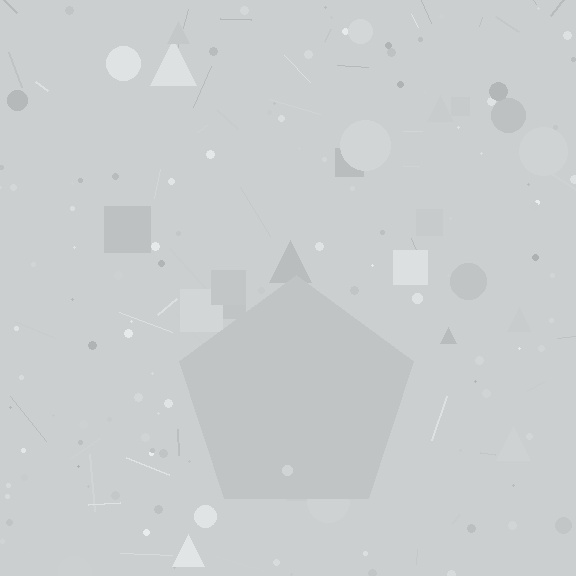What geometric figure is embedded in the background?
A pentagon is embedded in the background.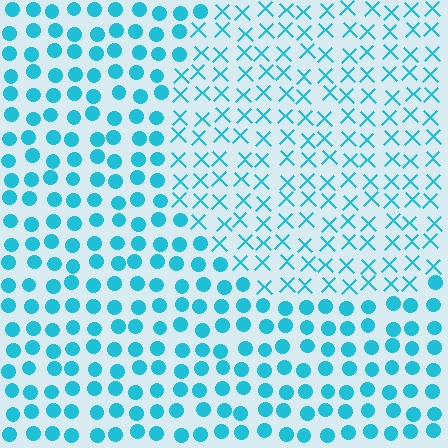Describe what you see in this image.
The image is filled with small cyan elements arranged in a uniform grid. A circle-shaped region contains X marks, while the surrounding area contains circles. The boundary is defined purely by the change in element shape.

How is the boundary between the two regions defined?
The boundary is defined by a change in element shape: X marks inside vs. circles outside. All elements share the same color and spacing.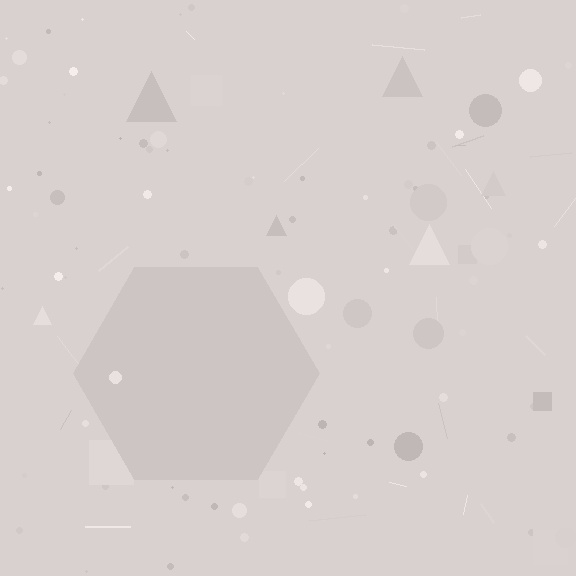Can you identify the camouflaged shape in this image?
The camouflaged shape is a hexagon.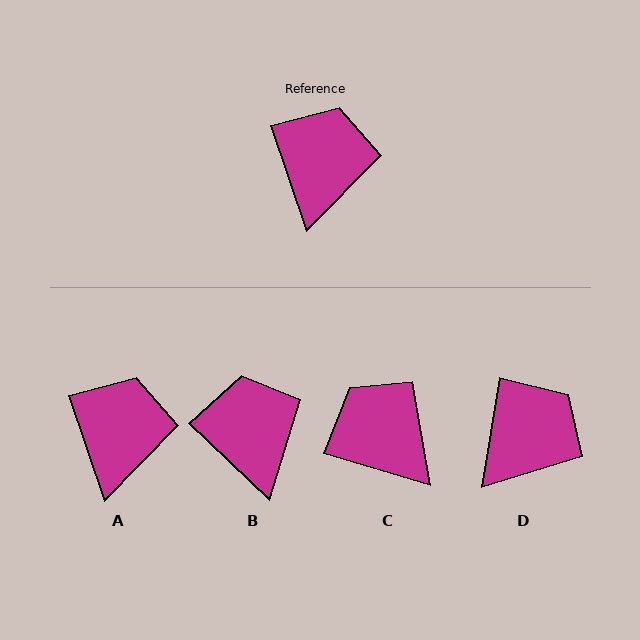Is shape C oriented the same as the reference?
No, it is off by about 54 degrees.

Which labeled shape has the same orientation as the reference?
A.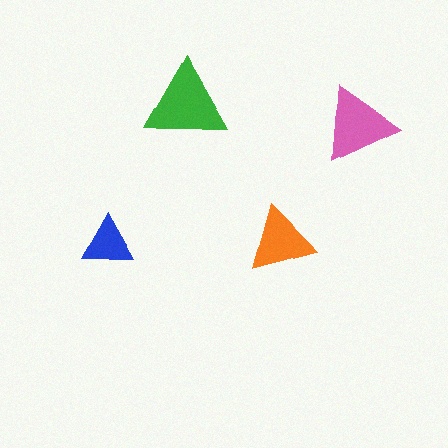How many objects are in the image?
There are 4 objects in the image.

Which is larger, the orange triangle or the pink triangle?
The pink one.